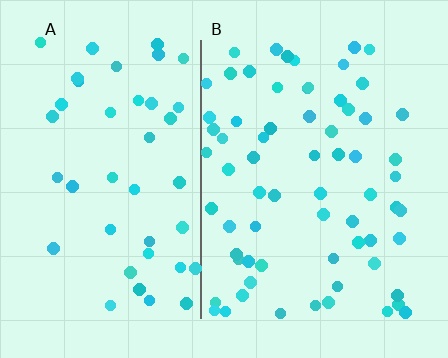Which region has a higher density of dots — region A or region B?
B (the right).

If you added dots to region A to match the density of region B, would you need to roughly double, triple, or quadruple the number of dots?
Approximately double.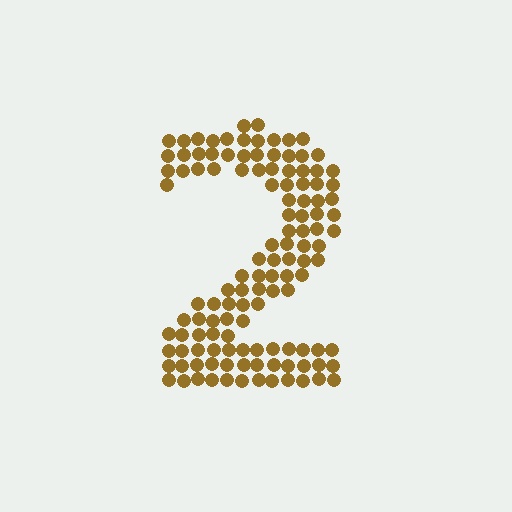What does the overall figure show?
The overall figure shows the digit 2.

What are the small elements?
The small elements are circles.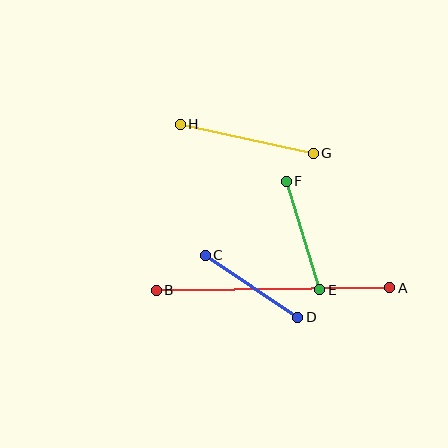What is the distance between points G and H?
The distance is approximately 136 pixels.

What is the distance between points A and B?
The distance is approximately 234 pixels.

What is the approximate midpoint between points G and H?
The midpoint is at approximately (247, 139) pixels.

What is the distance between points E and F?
The distance is approximately 114 pixels.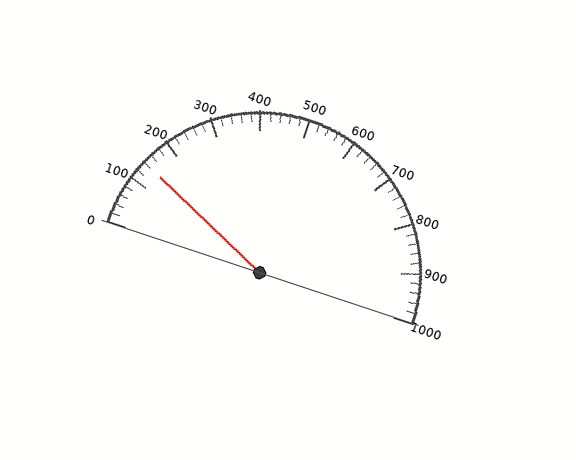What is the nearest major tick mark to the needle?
The nearest major tick mark is 100.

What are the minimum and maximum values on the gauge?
The gauge ranges from 0 to 1000.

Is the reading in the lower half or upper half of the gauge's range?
The reading is in the lower half of the range (0 to 1000).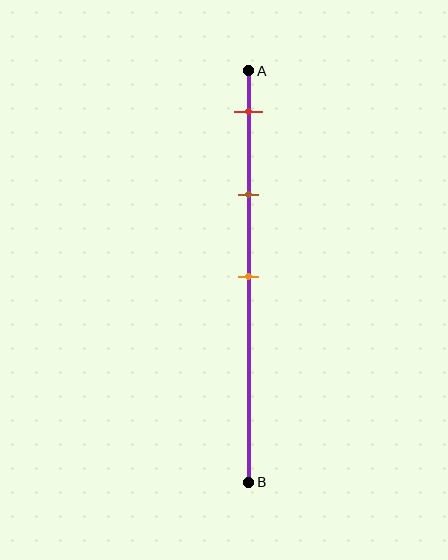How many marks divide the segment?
There are 3 marks dividing the segment.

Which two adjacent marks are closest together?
The red and brown marks are the closest adjacent pair.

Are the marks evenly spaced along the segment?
Yes, the marks are approximately evenly spaced.